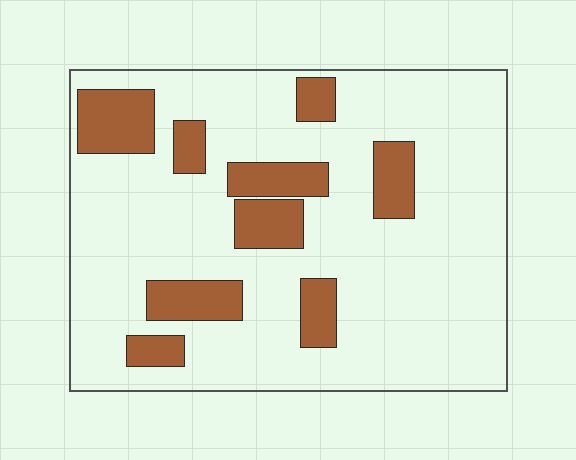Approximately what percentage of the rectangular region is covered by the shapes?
Approximately 20%.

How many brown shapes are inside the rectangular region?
9.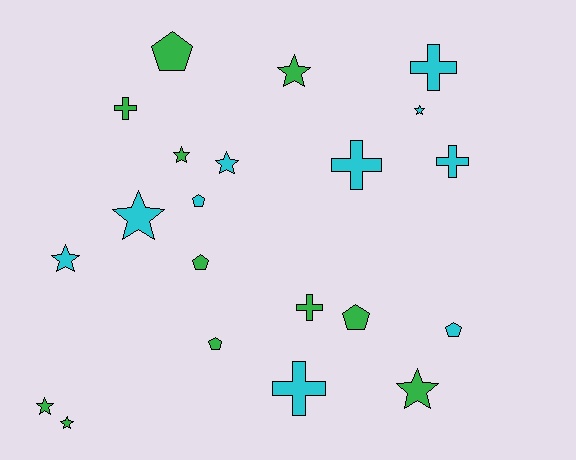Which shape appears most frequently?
Star, with 9 objects.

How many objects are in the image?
There are 21 objects.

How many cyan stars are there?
There are 4 cyan stars.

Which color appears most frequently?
Green, with 11 objects.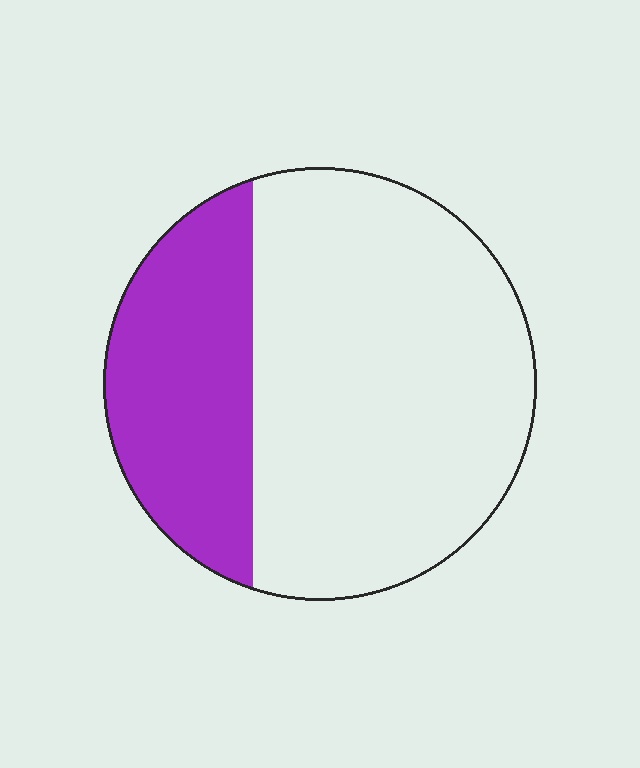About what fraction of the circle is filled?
About one third (1/3).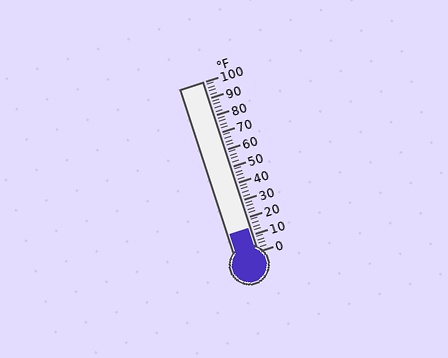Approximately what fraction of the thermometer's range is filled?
The thermometer is filled to approximately 15% of its range.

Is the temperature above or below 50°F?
The temperature is below 50°F.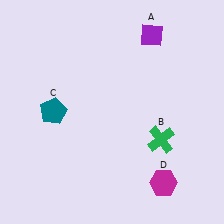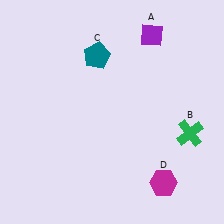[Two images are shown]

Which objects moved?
The objects that moved are: the green cross (B), the teal pentagon (C).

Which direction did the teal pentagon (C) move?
The teal pentagon (C) moved up.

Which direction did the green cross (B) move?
The green cross (B) moved right.